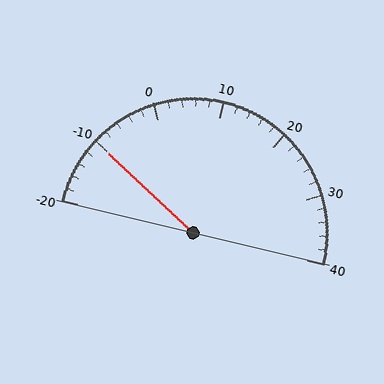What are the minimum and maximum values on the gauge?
The gauge ranges from -20 to 40.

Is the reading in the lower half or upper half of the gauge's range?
The reading is in the lower half of the range (-20 to 40).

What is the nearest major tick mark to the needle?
The nearest major tick mark is -10.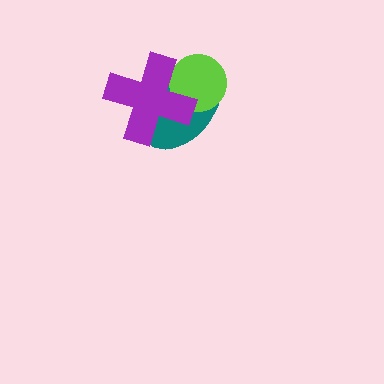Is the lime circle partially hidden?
Yes, it is partially covered by another shape.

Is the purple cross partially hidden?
No, no other shape covers it.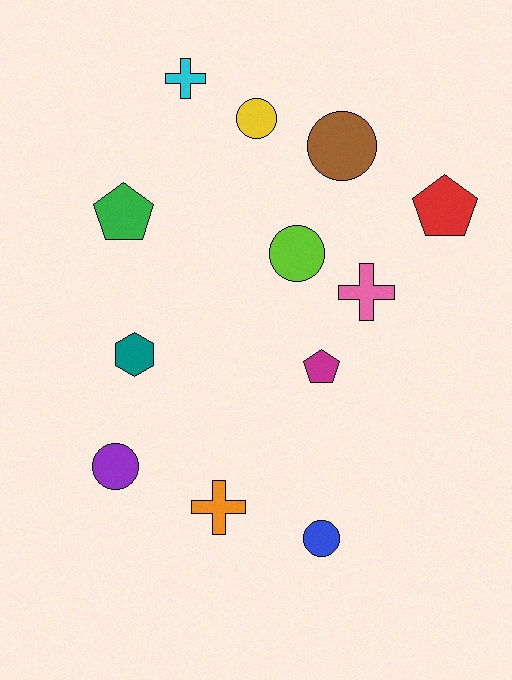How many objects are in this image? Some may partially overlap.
There are 12 objects.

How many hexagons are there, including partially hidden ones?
There is 1 hexagon.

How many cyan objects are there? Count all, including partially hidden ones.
There is 1 cyan object.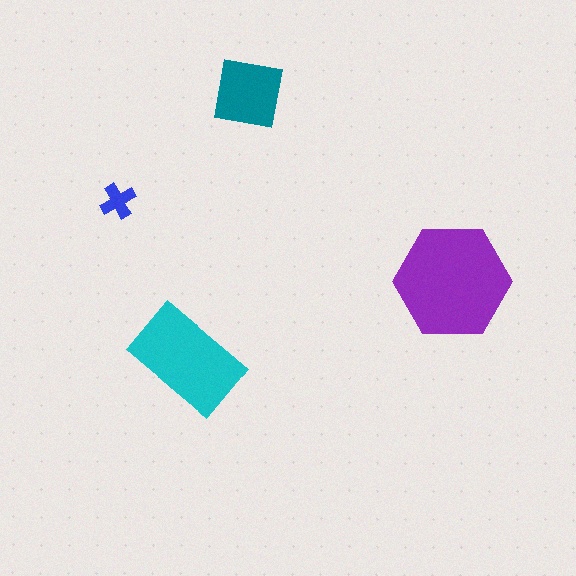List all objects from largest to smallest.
The purple hexagon, the cyan rectangle, the teal square, the blue cross.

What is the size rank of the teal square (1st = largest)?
3rd.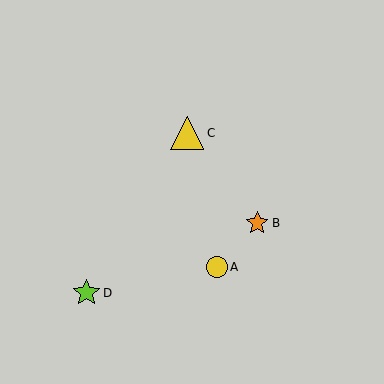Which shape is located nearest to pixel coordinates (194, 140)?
The yellow triangle (labeled C) at (187, 133) is nearest to that location.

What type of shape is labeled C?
Shape C is a yellow triangle.